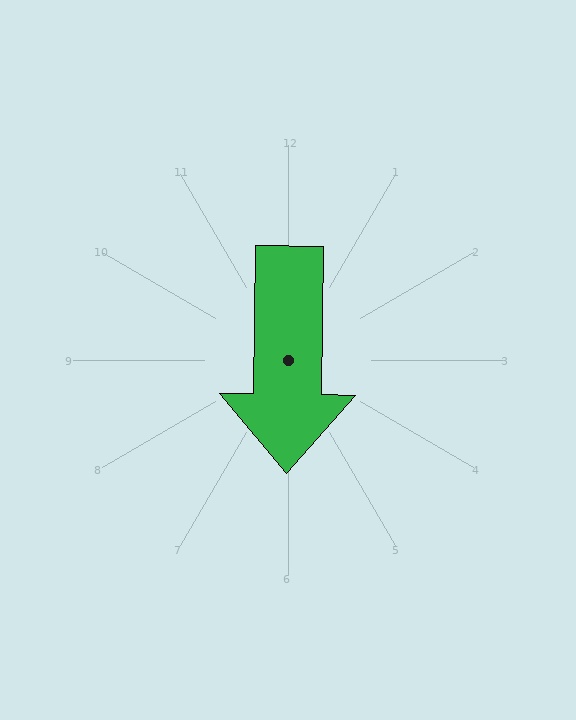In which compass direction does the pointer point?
South.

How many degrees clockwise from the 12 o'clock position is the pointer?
Approximately 181 degrees.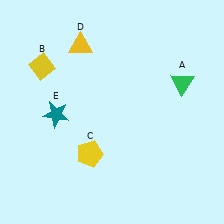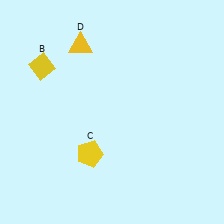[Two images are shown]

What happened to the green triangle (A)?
The green triangle (A) was removed in Image 2. It was in the top-right area of Image 1.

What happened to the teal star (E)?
The teal star (E) was removed in Image 2. It was in the bottom-left area of Image 1.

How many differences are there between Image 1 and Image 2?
There are 2 differences between the two images.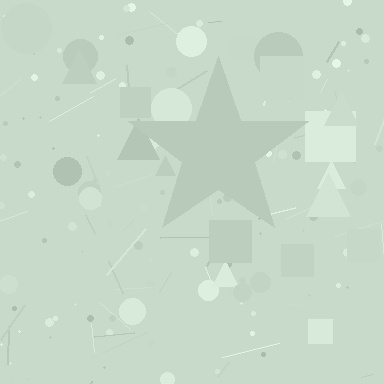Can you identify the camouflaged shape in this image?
The camouflaged shape is a star.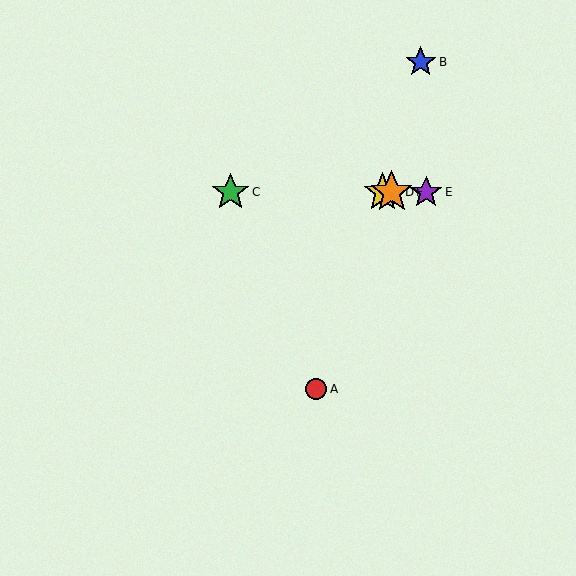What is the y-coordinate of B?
Object B is at y≈62.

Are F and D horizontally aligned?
Yes, both are at y≈192.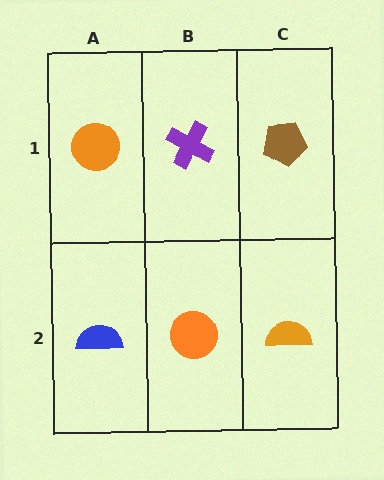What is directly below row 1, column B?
An orange circle.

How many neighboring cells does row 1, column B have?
3.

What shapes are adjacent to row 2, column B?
A purple cross (row 1, column B), a blue semicircle (row 2, column A), an orange semicircle (row 2, column C).